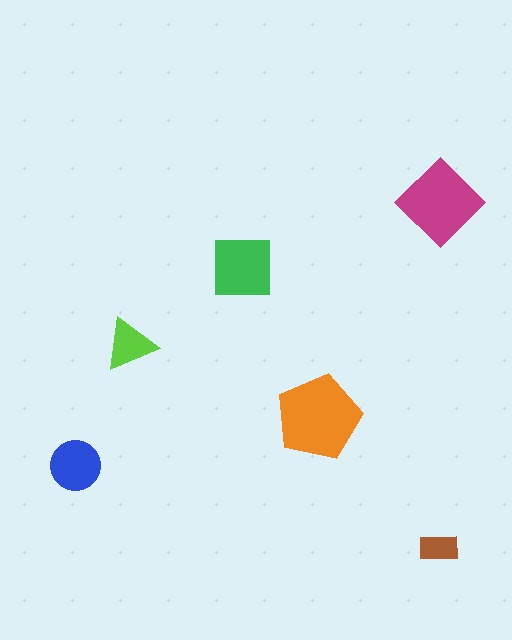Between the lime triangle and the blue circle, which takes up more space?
The blue circle.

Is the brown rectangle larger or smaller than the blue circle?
Smaller.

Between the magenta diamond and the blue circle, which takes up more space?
The magenta diamond.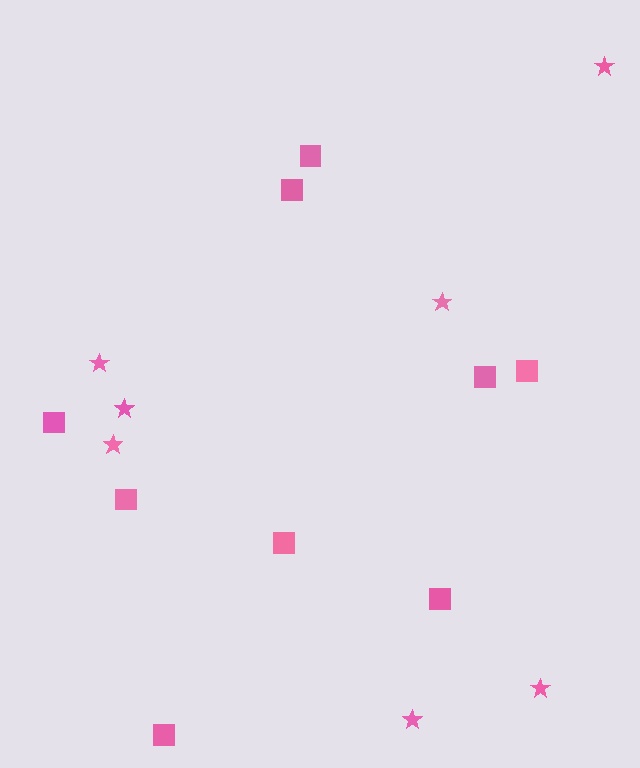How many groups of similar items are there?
There are 2 groups: one group of squares (9) and one group of stars (7).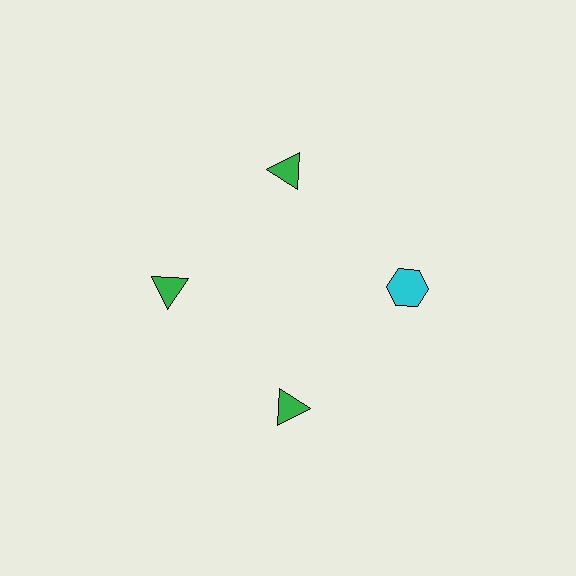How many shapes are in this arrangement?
There are 4 shapes arranged in a ring pattern.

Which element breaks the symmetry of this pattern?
The cyan hexagon at roughly the 3 o'clock position breaks the symmetry. All other shapes are green triangles.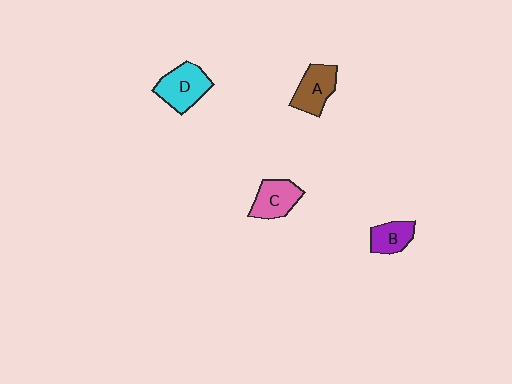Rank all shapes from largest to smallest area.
From largest to smallest: D (cyan), A (brown), C (pink), B (purple).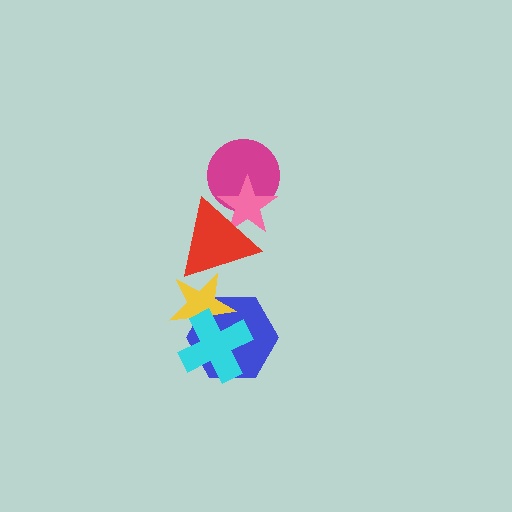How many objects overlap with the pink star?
2 objects overlap with the pink star.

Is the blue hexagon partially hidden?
Yes, it is partially covered by another shape.